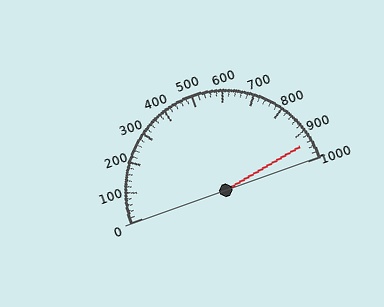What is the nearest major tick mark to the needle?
The nearest major tick mark is 900.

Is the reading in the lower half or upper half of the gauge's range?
The reading is in the upper half of the range (0 to 1000).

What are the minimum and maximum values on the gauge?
The gauge ranges from 0 to 1000.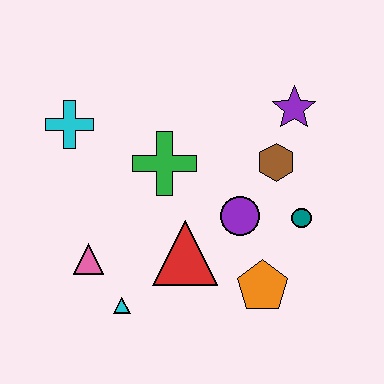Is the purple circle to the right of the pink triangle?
Yes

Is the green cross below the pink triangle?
No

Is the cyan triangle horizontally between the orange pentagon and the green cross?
No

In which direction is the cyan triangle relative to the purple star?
The cyan triangle is below the purple star.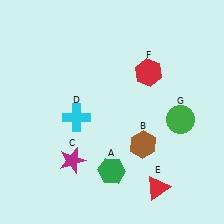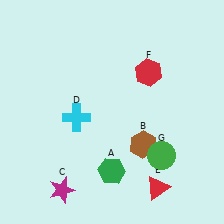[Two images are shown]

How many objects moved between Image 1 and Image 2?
2 objects moved between the two images.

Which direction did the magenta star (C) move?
The magenta star (C) moved down.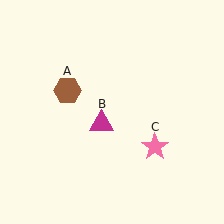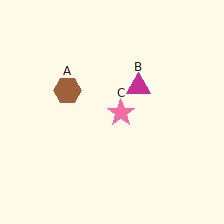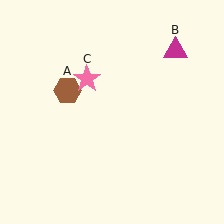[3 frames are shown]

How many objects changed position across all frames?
2 objects changed position: magenta triangle (object B), pink star (object C).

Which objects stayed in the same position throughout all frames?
Brown hexagon (object A) remained stationary.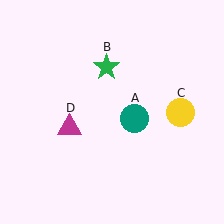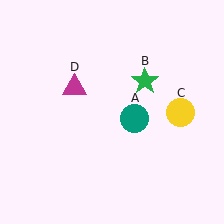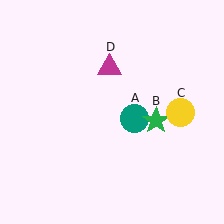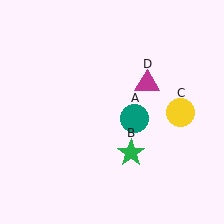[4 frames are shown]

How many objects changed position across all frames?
2 objects changed position: green star (object B), magenta triangle (object D).